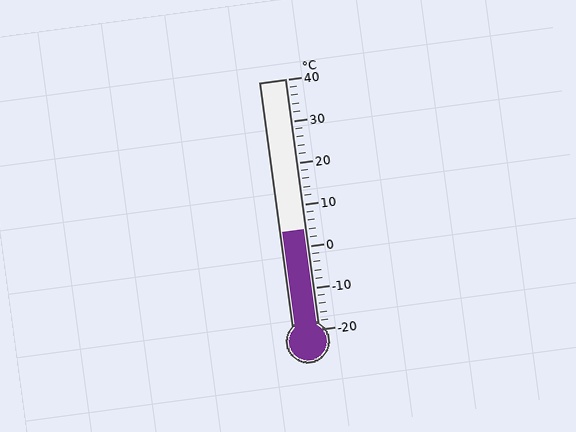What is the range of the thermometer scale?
The thermometer scale ranges from -20°C to 40°C.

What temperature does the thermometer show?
The thermometer shows approximately 4°C.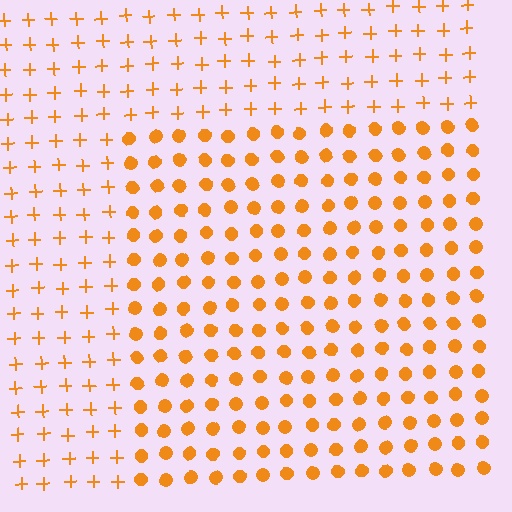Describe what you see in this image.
The image is filled with small orange elements arranged in a uniform grid. A rectangle-shaped region contains circles, while the surrounding area contains plus signs. The boundary is defined purely by the change in element shape.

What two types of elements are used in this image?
The image uses circles inside the rectangle region and plus signs outside it.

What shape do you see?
I see a rectangle.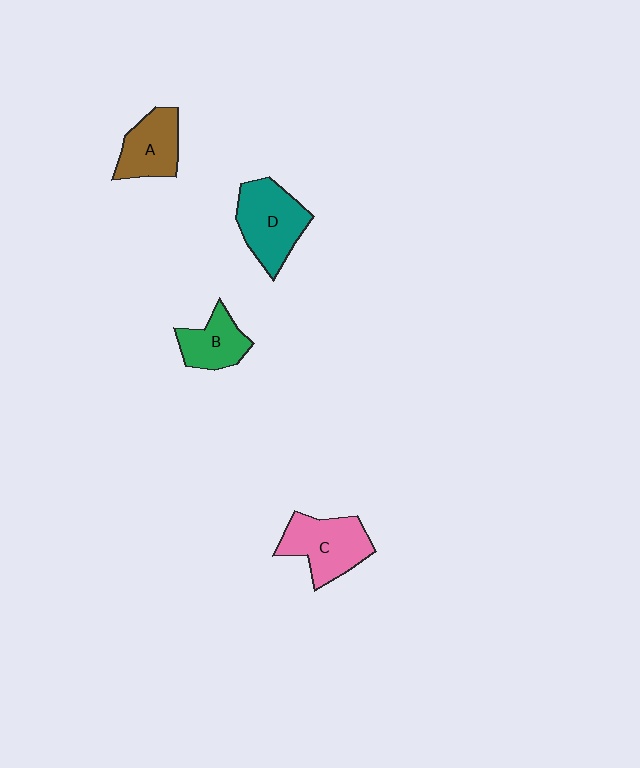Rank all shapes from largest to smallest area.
From largest to smallest: D (teal), C (pink), A (brown), B (green).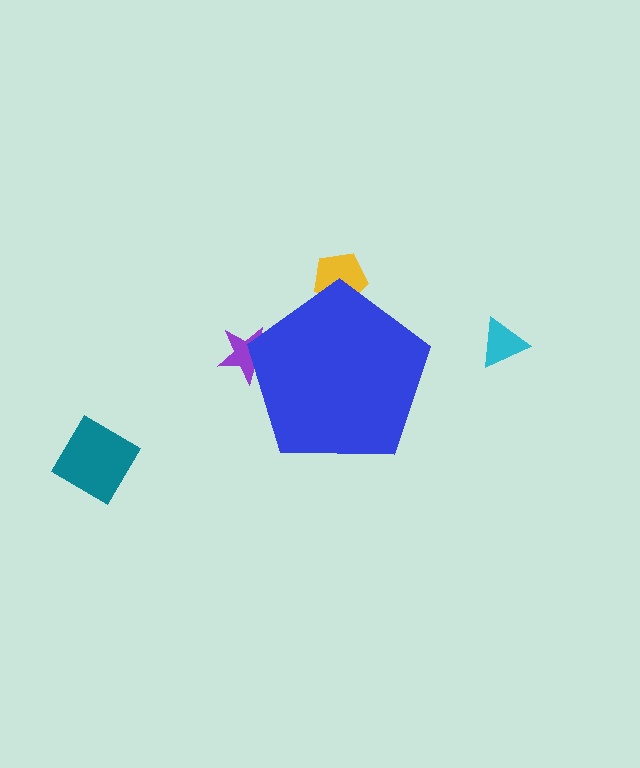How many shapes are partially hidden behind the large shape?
2 shapes are partially hidden.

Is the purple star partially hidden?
Yes, the purple star is partially hidden behind the blue pentagon.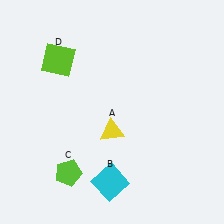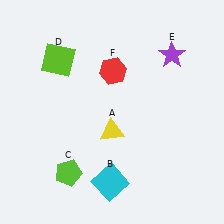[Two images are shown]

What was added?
A purple star (E), a red hexagon (F) were added in Image 2.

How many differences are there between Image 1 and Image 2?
There are 2 differences between the two images.